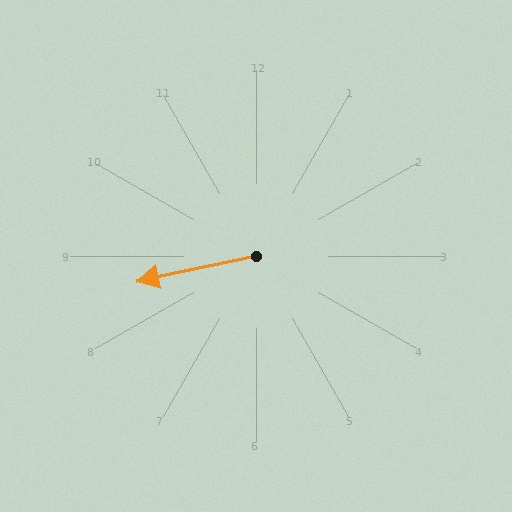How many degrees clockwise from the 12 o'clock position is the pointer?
Approximately 258 degrees.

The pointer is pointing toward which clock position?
Roughly 9 o'clock.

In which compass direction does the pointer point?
West.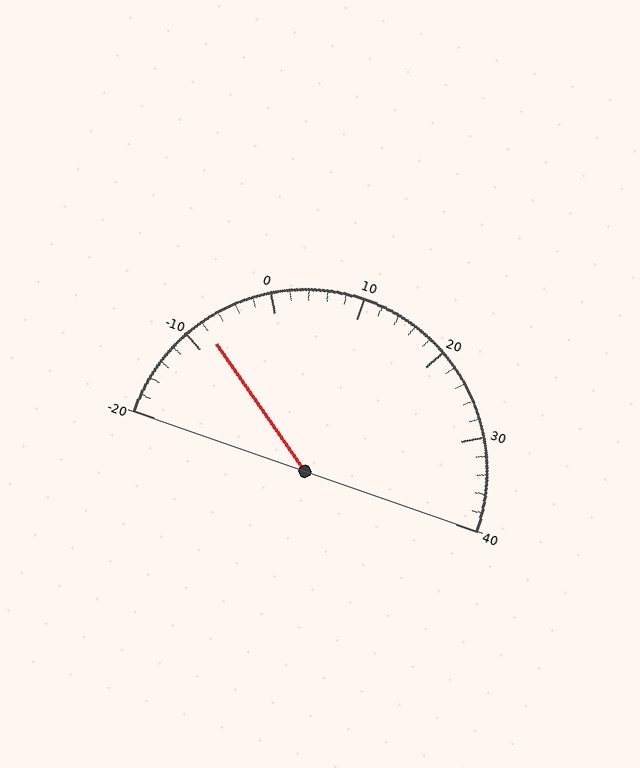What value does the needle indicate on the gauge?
The needle indicates approximately -8.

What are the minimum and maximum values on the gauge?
The gauge ranges from -20 to 40.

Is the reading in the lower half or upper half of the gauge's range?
The reading is in the lower half of the range (-20 to 40).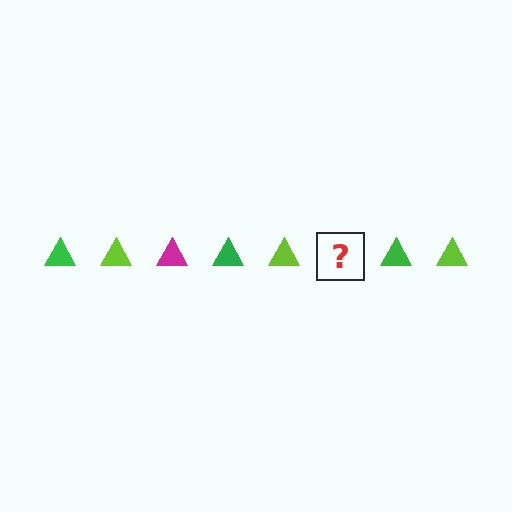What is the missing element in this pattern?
The missing element is a magenta triangle.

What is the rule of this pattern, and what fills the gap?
The rule is that the pattern cycles through green, lime, magenta triangles. The gap should be filled with a magenta triangle.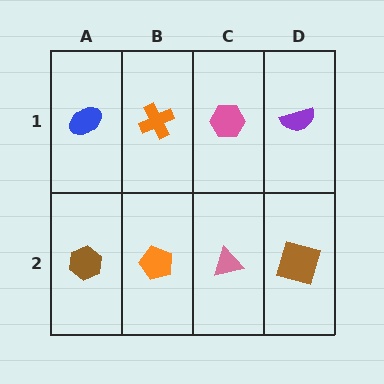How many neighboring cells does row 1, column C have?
3.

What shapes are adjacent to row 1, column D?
A brown square (row 2, column D), a pink hexagon (row 1, column C).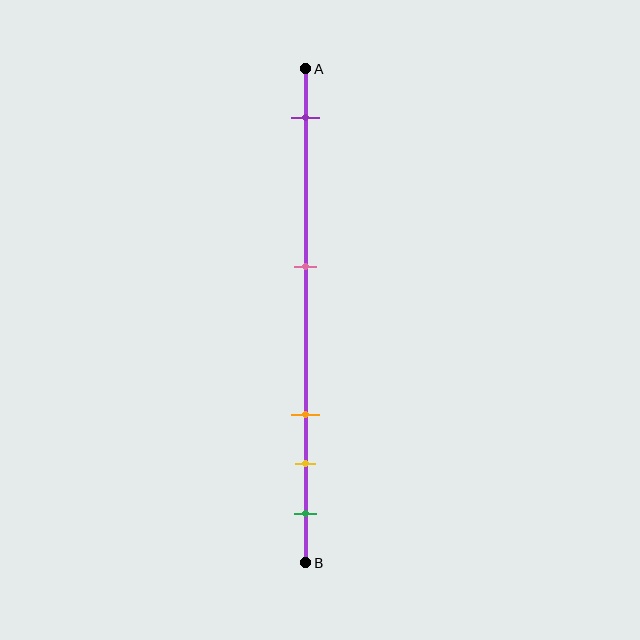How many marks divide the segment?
There are 5 marks dividing the segment.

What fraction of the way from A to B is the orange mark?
The orange mark is approximately 70% (0.7) of the way from A to B.